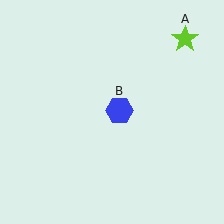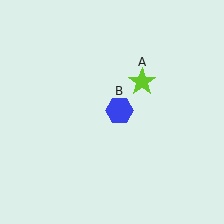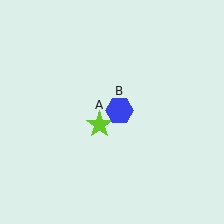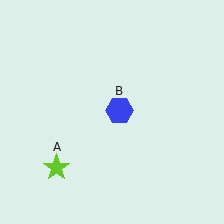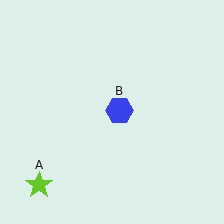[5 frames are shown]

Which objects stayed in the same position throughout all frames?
Blue hexagon (object B) remained stationary.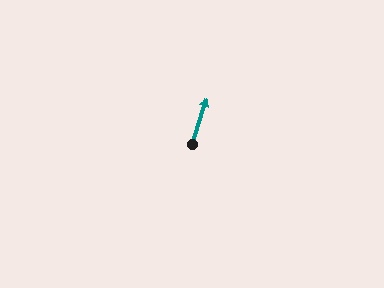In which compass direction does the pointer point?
North.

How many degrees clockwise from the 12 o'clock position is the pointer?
Approximately 17 degrees.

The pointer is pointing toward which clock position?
Roughly 1 o'clock.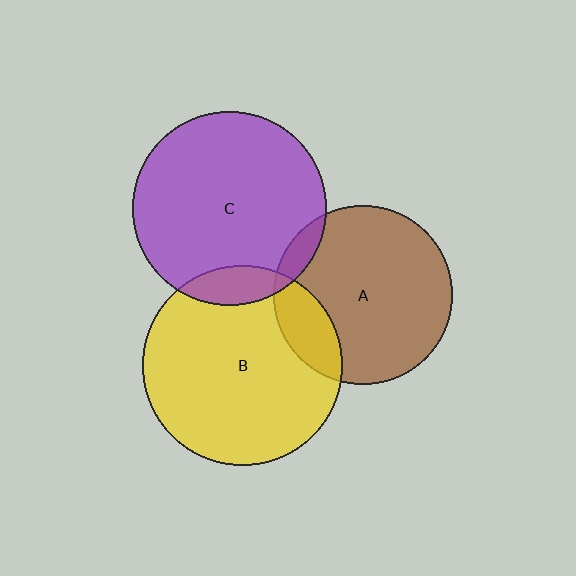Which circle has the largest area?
Circle B (yellow).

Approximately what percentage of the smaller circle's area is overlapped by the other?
Approximately 10%.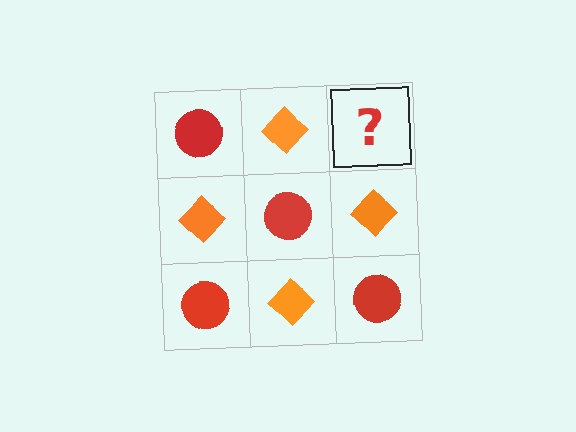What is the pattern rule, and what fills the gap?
The rule is that it alternates red circle and orange diamond in a checkerboard pattern. The gap should be filled with a red circle.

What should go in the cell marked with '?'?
The missing cell should contain a red circle.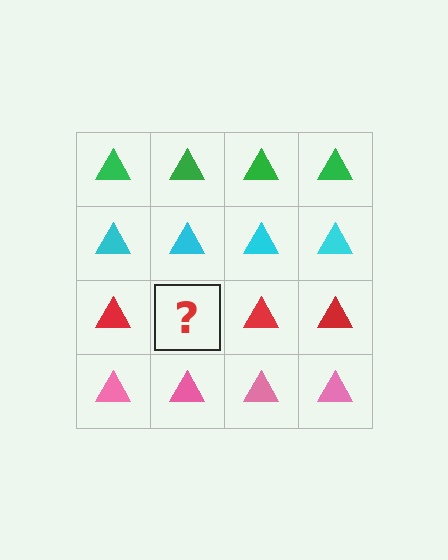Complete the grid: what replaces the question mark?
The question mark should be replaced with a red triangle.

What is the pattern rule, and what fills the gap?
The rule is that each row has a consistent color. The gap should be filled with a red triangle.